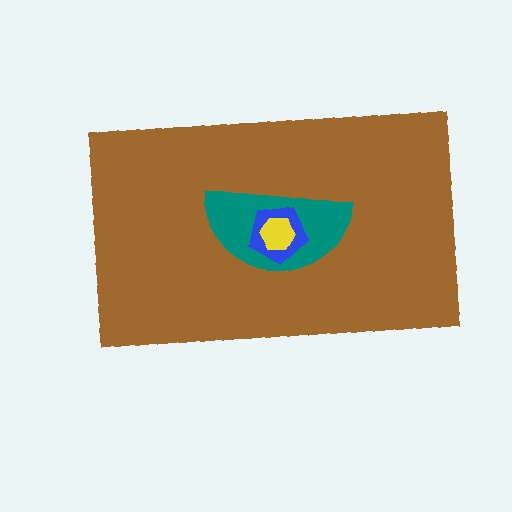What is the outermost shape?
The brown rectangle.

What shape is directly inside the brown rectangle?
The teal semicircle.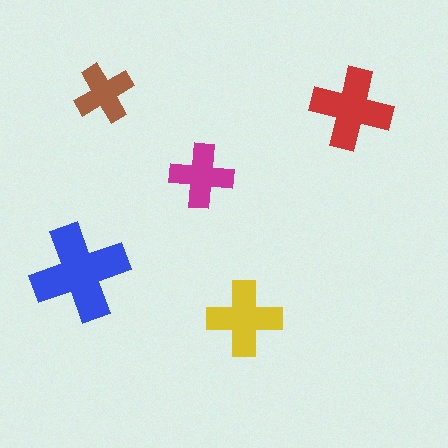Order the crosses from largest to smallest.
the blue one, the red one, the yellow one, the magenta one, the brown one.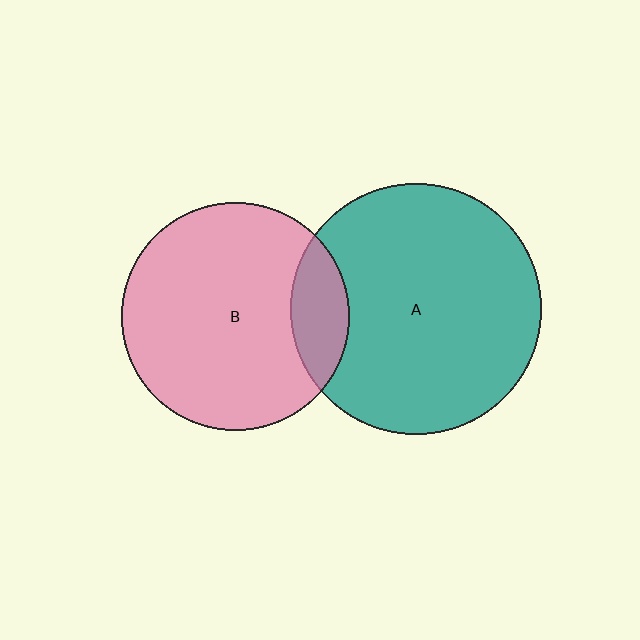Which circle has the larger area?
Circle A (teal).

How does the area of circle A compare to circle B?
Approximately 1.2 times.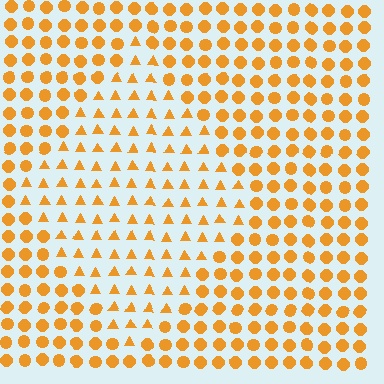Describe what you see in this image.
The image is filled with small orange elements arranged in a uniform grid. A diamond-shaped region contains triangles, while the surrounding area contains circles. The boundary is defined purely by the change in element shape.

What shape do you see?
I see a diamond.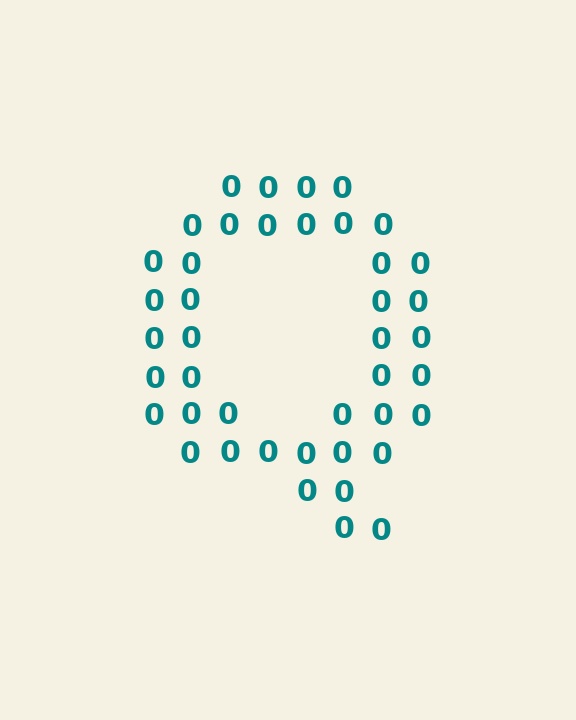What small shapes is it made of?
It is made of small digit 0's.